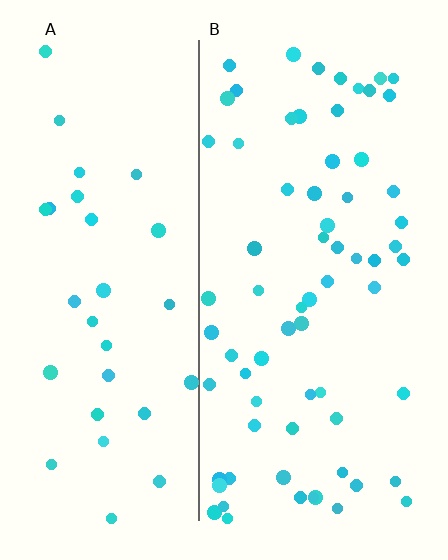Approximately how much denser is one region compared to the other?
Approximately 2.2× — region B over region A.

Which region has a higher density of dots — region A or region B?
B (the right).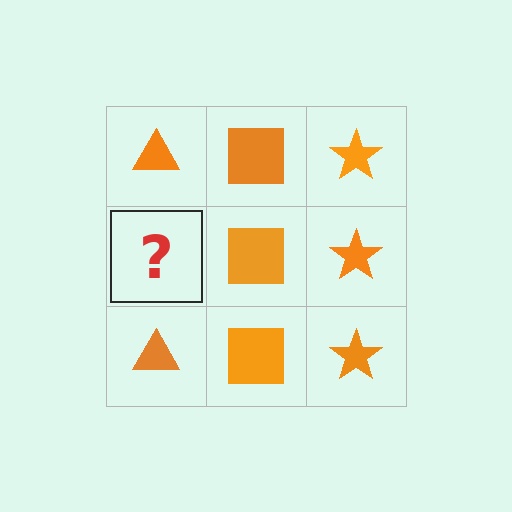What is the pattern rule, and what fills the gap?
The rule is that each column has a consistent shape. The gap should be filled with an orange triangle.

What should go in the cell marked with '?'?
The missing cell should contain an orange triangle.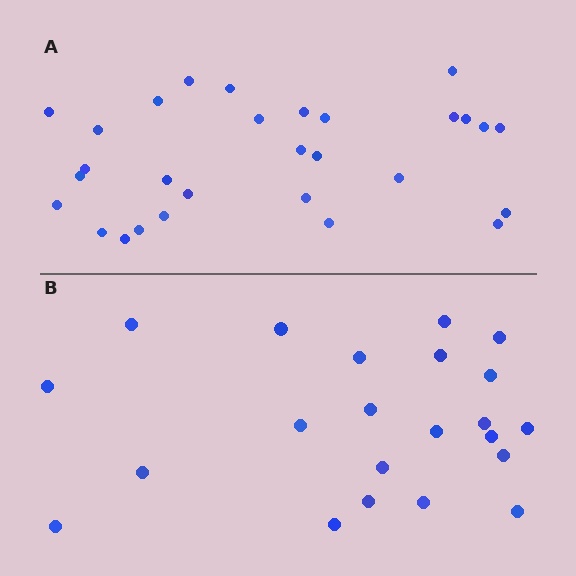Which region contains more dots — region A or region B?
Region A (the top region) has more dots.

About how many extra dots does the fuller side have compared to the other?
Region A has roughly 8 or so more dots than region B.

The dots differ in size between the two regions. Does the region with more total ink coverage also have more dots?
No. Region B has more total ink coverage because its dots are larger, but region A actually contains more individual dots. Total area can be misleading — the number of items is what matters here.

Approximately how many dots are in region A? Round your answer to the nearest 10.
About 30 dots. (The exact count is 29, which rounds to 30.)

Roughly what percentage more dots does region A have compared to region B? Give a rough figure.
About 30% more.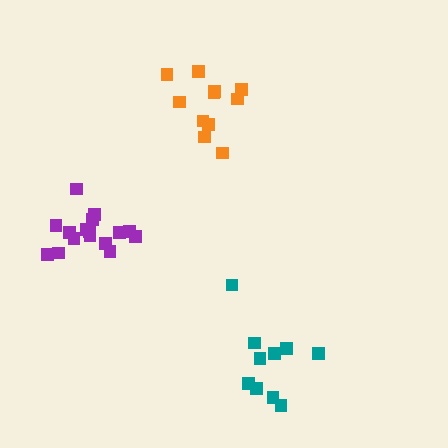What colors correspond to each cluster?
The clusters are colored: orange, teal, purple.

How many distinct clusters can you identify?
There are 3 distinct clusters.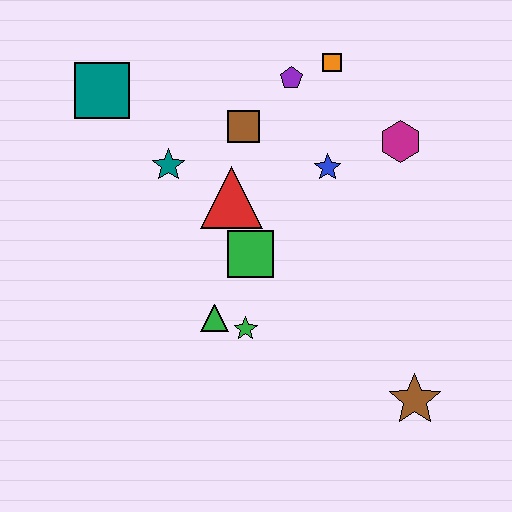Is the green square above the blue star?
No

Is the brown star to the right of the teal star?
Yes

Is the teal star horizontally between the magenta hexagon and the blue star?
No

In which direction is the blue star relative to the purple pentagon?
The blue star is below the purple pentagon.